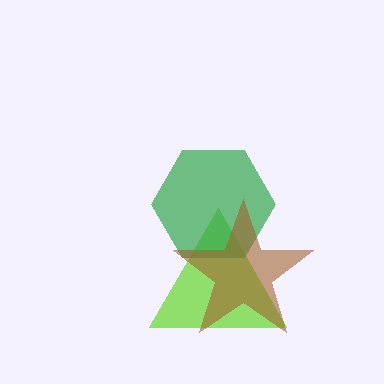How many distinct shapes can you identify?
There are 3 distinct shapes: a lime triangle, a green hexagon, a brown star.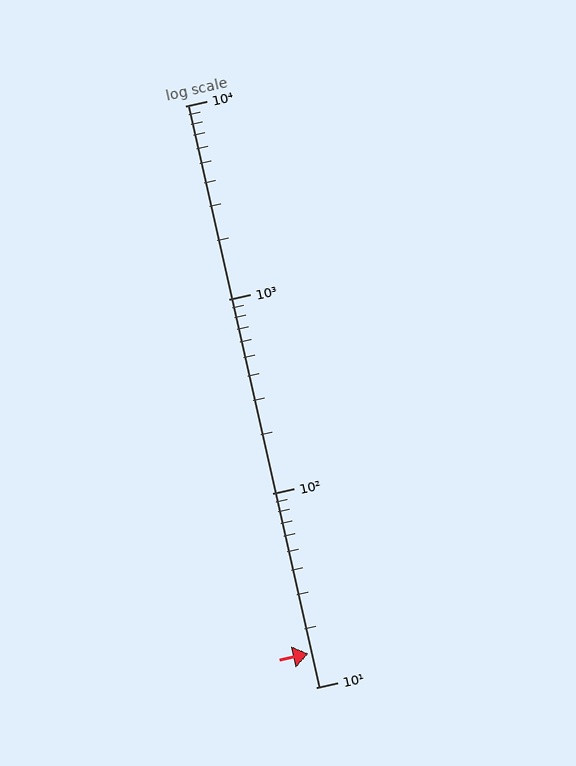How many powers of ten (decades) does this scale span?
The scale spans 3 decades, from 10 to 10000.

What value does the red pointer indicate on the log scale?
The pointer indicates approximately 15.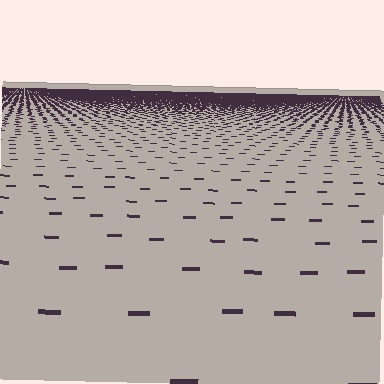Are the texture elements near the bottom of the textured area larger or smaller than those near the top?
Larger. Near the bottom, elements are closer to the viewer and appear at a bigger on-screen size.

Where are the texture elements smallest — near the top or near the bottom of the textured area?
Near the top.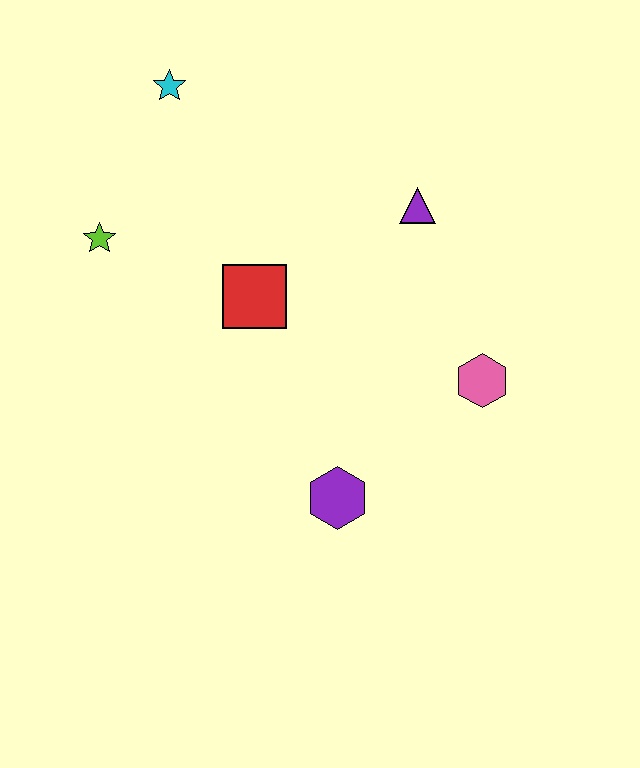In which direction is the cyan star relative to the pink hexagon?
The cyan star is to the left of the pink hexagon.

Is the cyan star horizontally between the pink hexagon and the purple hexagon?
No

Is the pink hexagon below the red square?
Yes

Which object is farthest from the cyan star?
The purple hexagon is farthest from the cyan star.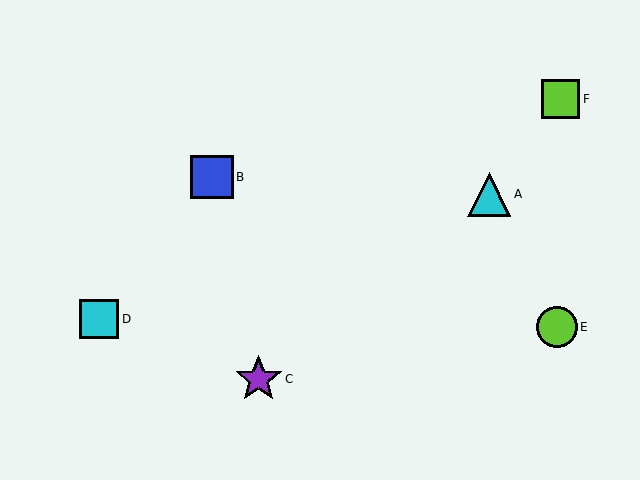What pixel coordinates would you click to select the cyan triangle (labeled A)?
Click at (489, 194) to select the cyan triangle A.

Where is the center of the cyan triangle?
The center of the cyan triangle is at (489, 194).